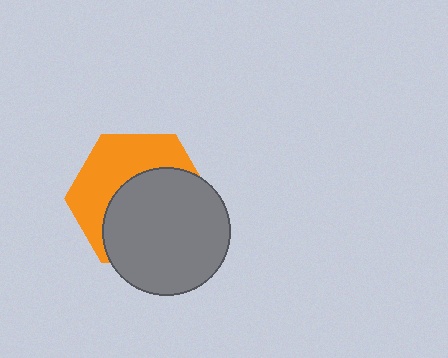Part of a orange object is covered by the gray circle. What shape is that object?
It is a hexagon.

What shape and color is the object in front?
The object in front is a gray circle.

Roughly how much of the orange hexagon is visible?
A small part of it is visible (roughly 44%).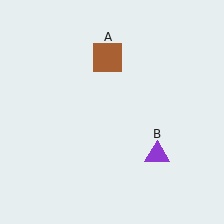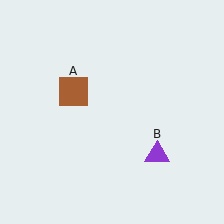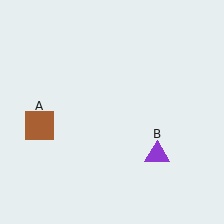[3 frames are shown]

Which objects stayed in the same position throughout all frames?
Purple triangle (object B) remained stationary.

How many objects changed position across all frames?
1 object changed position: brown square (object A).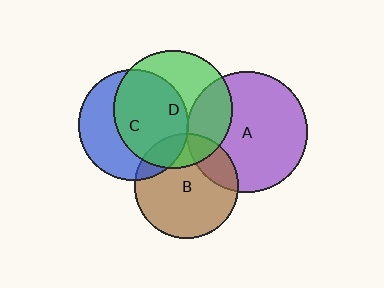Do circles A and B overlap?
Yes.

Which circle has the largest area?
Circle A (purple).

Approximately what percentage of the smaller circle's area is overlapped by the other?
Approximately 20%.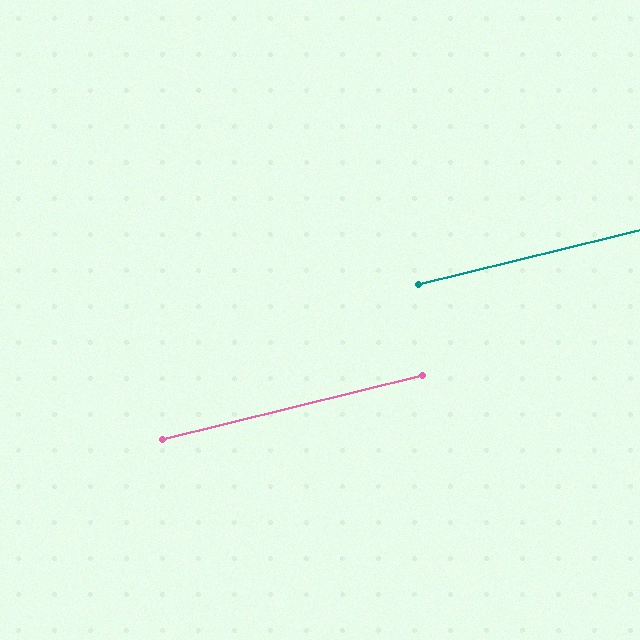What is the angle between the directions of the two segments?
Approximately 0 degrees.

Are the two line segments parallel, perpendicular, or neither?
Parallel — their directions differ by only 0.1°.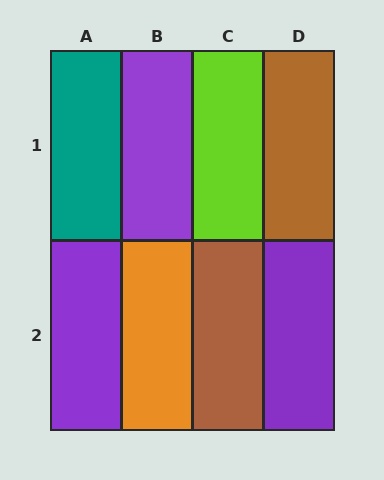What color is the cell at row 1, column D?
Brown.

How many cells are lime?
1 cell is lime.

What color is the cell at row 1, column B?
Purple.